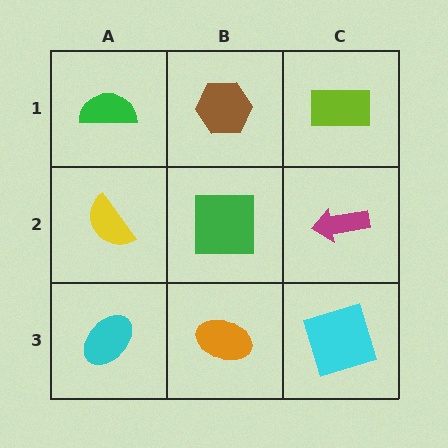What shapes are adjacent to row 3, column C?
A magenta arrow (row 2, column C), an orange ellipse (row 3, column B).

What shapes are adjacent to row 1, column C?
A magenta arrow (row 2, column C), a brown hexagon (row 1, column B).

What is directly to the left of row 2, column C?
A green square.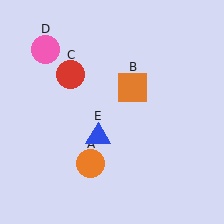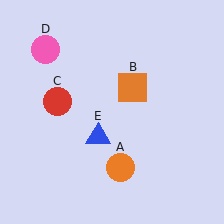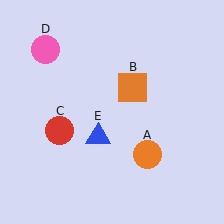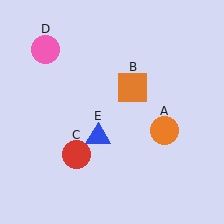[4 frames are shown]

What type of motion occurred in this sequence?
The orange circle (object A), red circle (object C) rotated counterclockwise around the center of the scene.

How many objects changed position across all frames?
2 objects changed position: orange circle (object A), red circle (object C).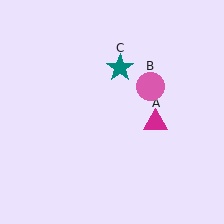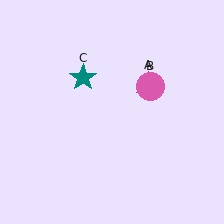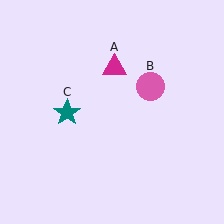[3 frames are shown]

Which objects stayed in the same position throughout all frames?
Pink circle (object B) remained stationary.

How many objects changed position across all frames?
2 objects changed position: magenta triangle (object A), teal star (object C).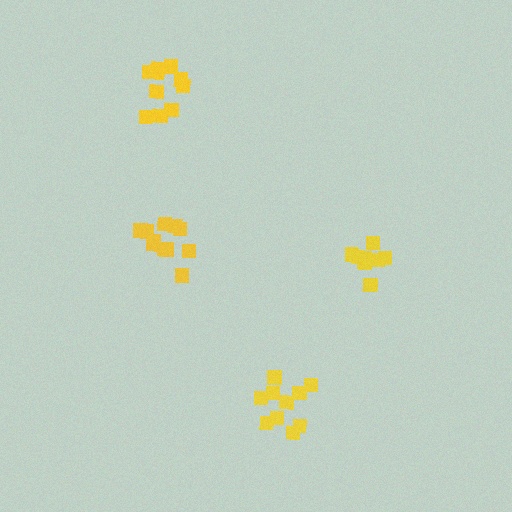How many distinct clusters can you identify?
There are 4 distinct clusters.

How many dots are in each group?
Group 1: 11 dots, Group 2: 10 dots, Group 3: 8 dots, Group 4: 10 dots (39 total).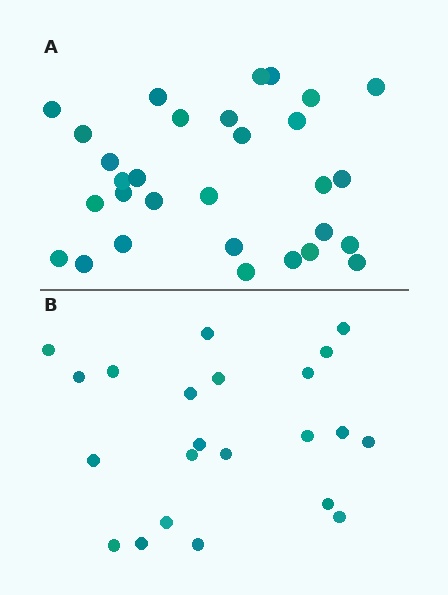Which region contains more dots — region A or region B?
Region A (the top region) has more dots.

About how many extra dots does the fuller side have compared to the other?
Region A has roughly 8 or so more dots than region B.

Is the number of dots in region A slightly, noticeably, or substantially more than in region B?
Region A has noticeably more, but not dramatically so. The ratio is roughly 1.4 to 1.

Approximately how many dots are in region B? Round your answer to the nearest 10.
About 20 dots. (The exact count is 22, which rounds to 20.)